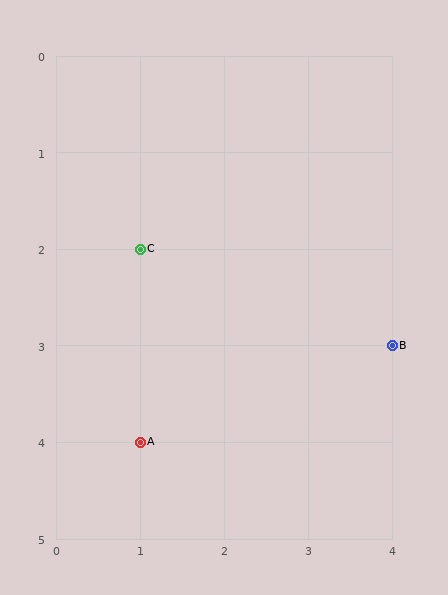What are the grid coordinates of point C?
Point C is at grid coordinates (1, 2).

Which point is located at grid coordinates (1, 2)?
Point C is at (1, 2).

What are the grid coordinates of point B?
Point B is at grid coordinates (4, 3).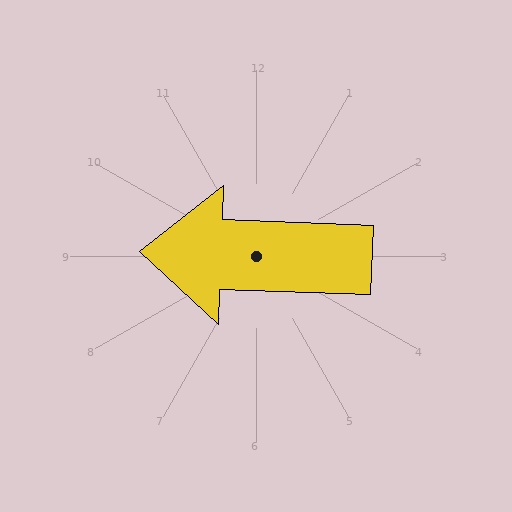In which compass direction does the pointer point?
West.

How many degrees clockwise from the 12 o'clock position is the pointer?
Approximately 272 degrees.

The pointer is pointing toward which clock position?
Roughly 9 o'clock.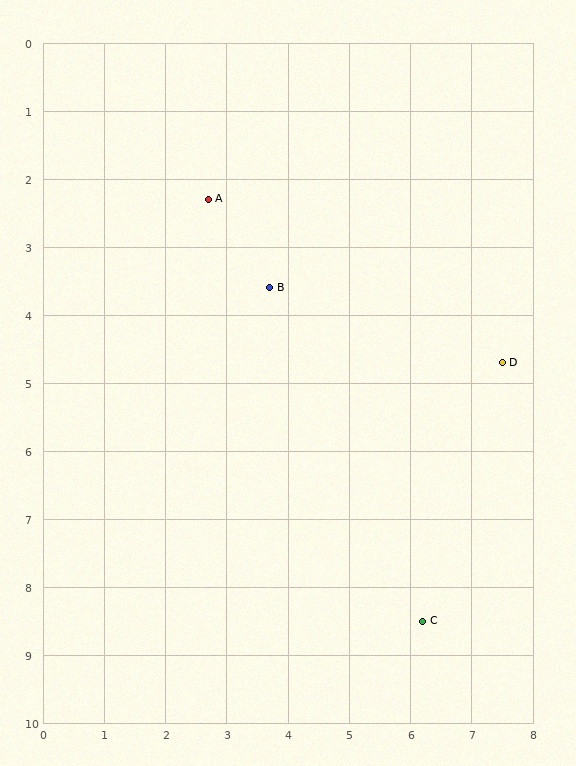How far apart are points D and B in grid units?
Points D and B are about 4.0 grid units apart.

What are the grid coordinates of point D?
Point D is at approximately (7.5, 4.7).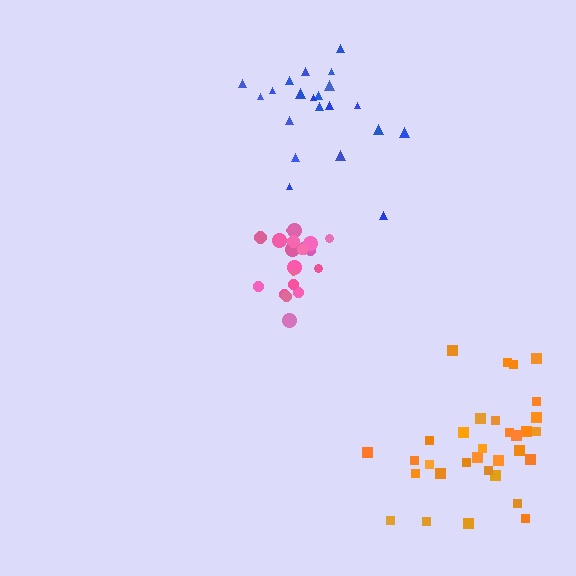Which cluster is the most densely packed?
Pink.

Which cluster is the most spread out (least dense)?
Blue.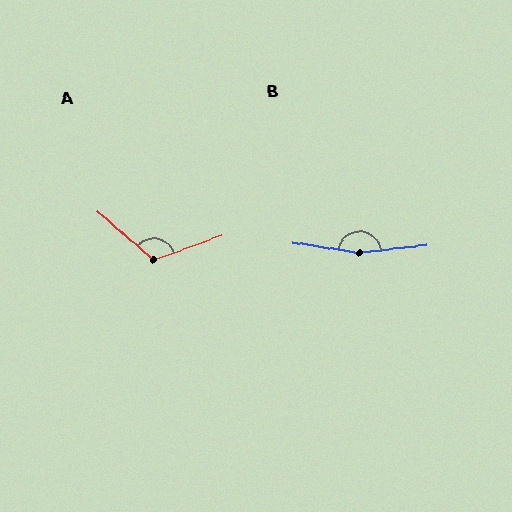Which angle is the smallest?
A, at approximately 119 degrees.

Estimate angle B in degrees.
Approximately 164 degrees.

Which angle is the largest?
B, at approximately 164 degrees.